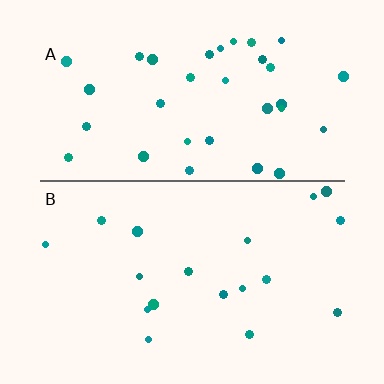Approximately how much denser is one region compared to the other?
Approximately 1.9× — region A over region B.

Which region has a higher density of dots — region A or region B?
A (the top).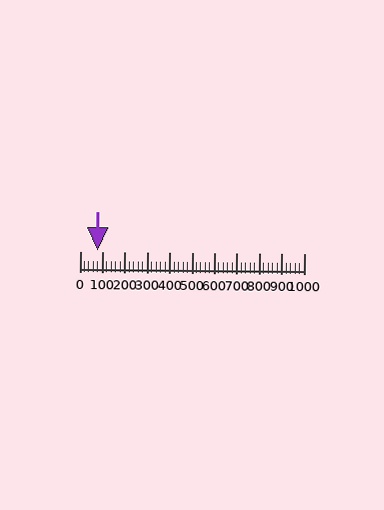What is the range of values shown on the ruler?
The ruler shows values from 0 to 1000.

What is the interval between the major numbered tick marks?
The major tick marks are spaced 100 units apart.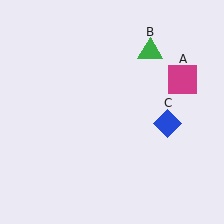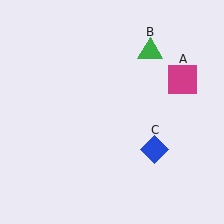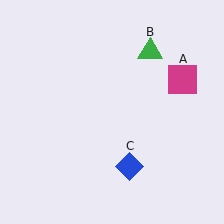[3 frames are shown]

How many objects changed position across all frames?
1 object changed position: blue diamond (object C).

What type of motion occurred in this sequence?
The blue diamond (object C) rotated clockwise around the center of the scene.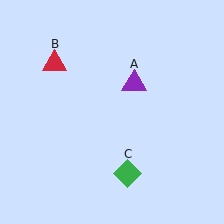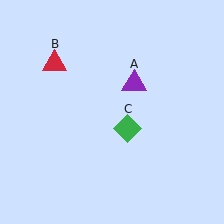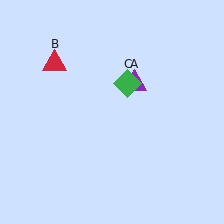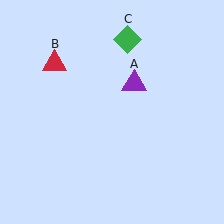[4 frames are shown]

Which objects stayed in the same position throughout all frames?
Purple triangle (object A) and red triangle (object B) remained stationary.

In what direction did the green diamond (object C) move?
The green diamond (object C) moved up.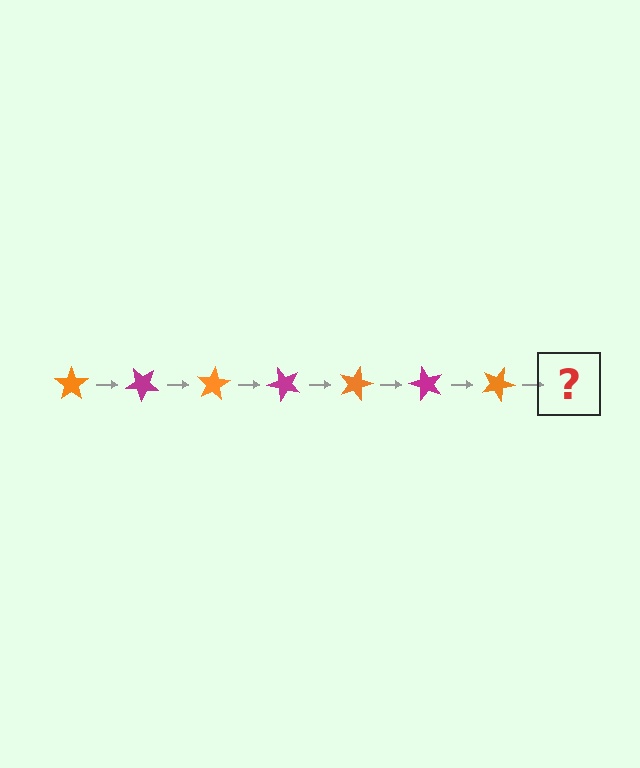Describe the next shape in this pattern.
It should be a magenta star, rotated 280 degrees from the start.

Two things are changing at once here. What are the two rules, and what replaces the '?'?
The two rules are that it rotates 40 degrees each step and the color cycles through orange and magenta. The '?' should be a magenta star, rotated 280 degrees from the start.